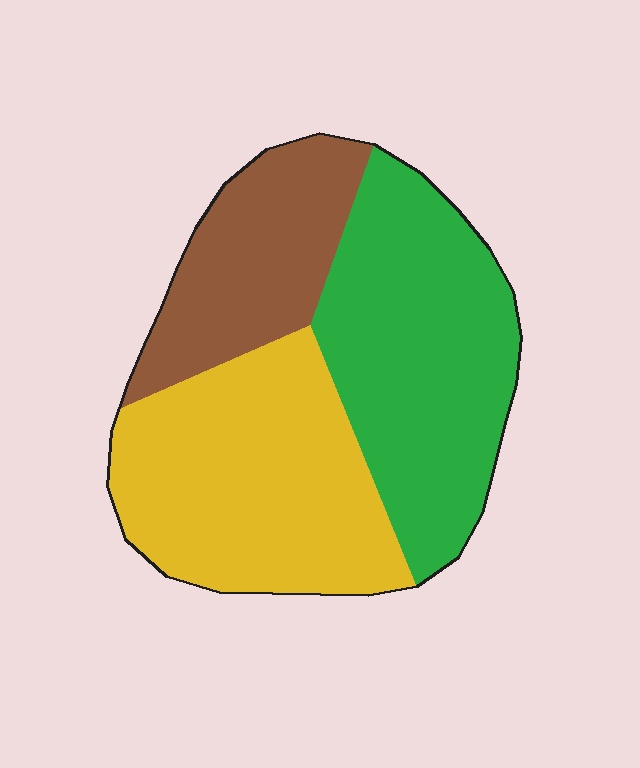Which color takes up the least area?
Brown, at roughly 25%.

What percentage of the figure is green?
Green covers 39% of the figure.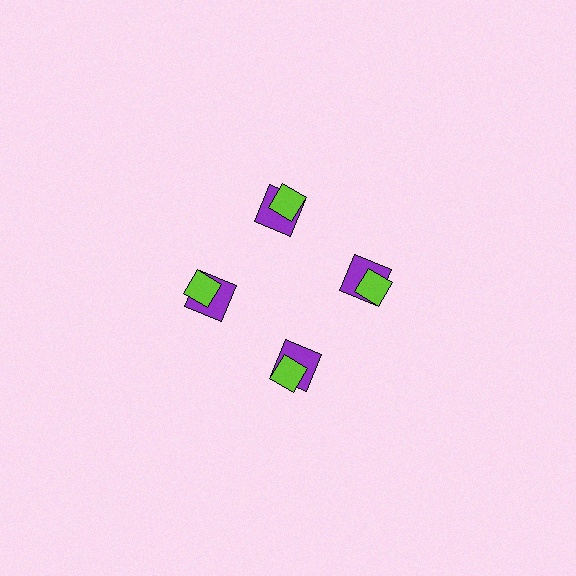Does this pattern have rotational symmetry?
Yes, this pattern has 4-fold rotational symmetry. It looks the same after rotating 90 degrees around the center.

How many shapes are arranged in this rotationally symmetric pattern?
There are 8 shapes, arranged in 4 groups of 2.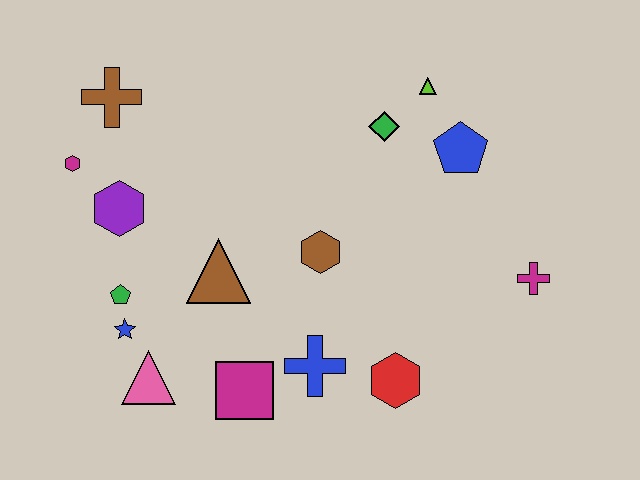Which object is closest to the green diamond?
The lime triangle is closest to the green diamond.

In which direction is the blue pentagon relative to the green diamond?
The blue pentagon is to the right of the green diamond.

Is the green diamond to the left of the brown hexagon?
No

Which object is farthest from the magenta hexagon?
The magenta cross is farthest from the magenta hexagon.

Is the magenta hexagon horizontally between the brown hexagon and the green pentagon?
No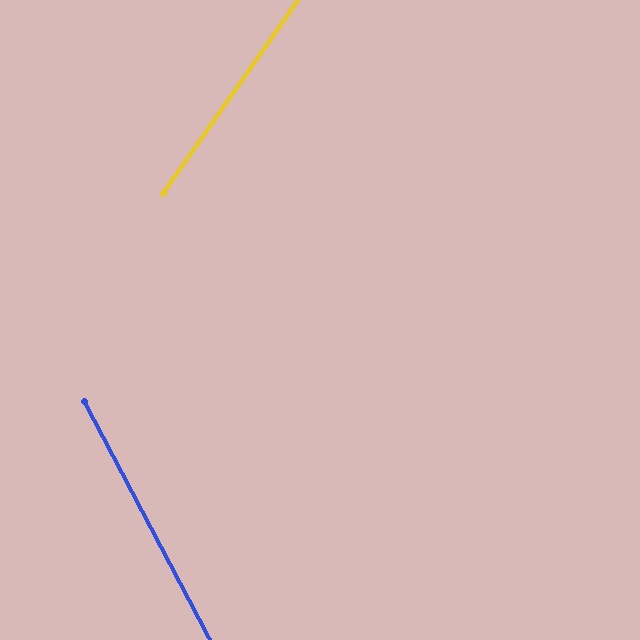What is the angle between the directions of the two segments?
Approximately 63 degrees.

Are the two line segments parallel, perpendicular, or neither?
Neither parallel nor perpendicular — they differ by about 63°.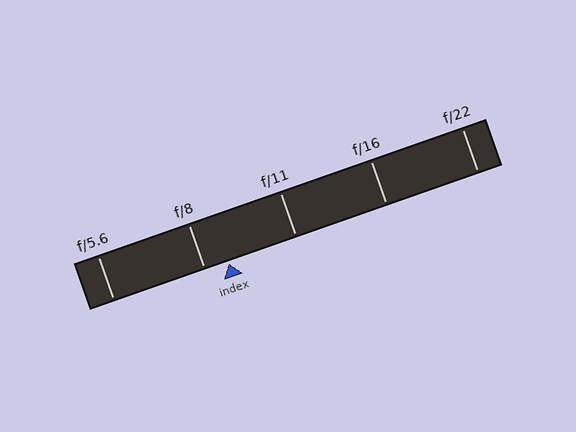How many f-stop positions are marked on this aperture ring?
There are 5 f-stop positions marked.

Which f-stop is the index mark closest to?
The index mark is closest to f/8.